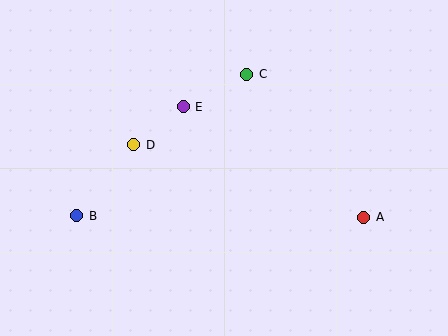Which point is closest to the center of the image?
Point E at (183, 107) is closest to the center.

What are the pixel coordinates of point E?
Point E is at (183, 107).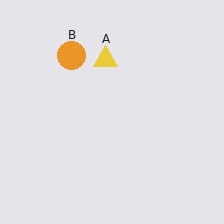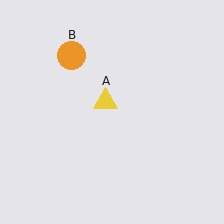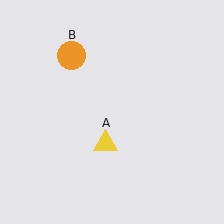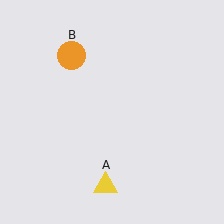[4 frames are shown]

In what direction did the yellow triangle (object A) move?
The yellow triangle (object A) moved down.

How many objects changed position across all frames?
1 object changed position: yellow triangle (object A).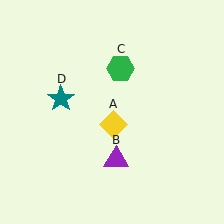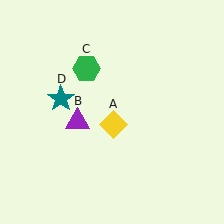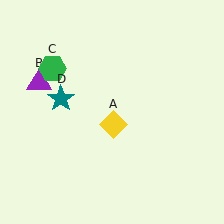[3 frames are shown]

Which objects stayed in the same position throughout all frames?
Yellow diamond (object A) and teal star (object D) remained stationary.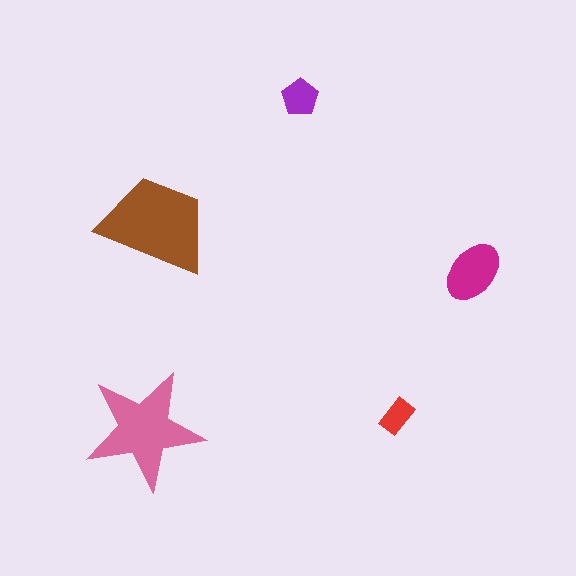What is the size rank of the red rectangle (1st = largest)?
5th.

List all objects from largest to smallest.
The brown trapezoid, the pink star, the magenta ellipse, the purple pentagon, the red rectangle.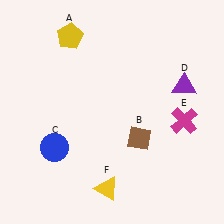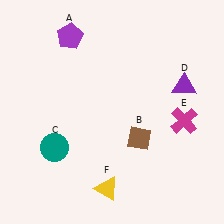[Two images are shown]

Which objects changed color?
A changed from yellow to purple. C changed from blue to teal.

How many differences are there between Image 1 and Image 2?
There are 2 differences between the two images.